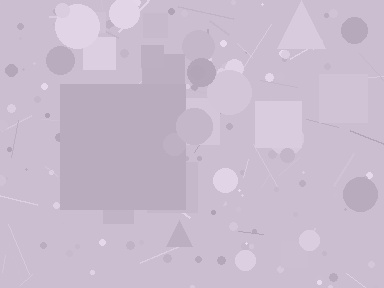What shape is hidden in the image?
A square is hidden in the image.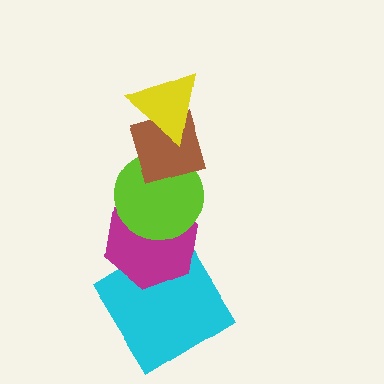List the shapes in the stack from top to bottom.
From top to bottom: the yellow triangle, the brown diamond, the lime circle, the magenta hexagon, the cyan diamond.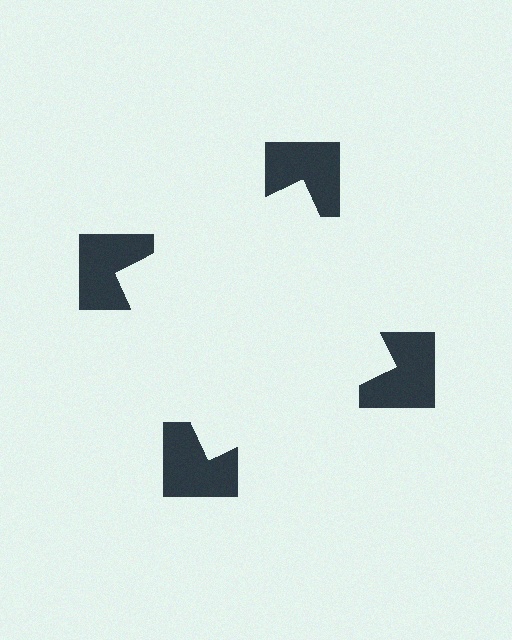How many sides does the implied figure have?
4 sides.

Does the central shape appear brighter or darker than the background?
It typically appears slightly brighter than the background, even though no actual brightness change is drawn.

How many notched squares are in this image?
There are 4 — one at each vertex of the illusory square.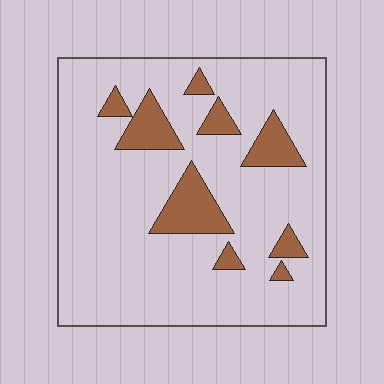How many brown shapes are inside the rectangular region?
9.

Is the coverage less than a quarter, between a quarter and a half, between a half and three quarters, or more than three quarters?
Less than a quarter.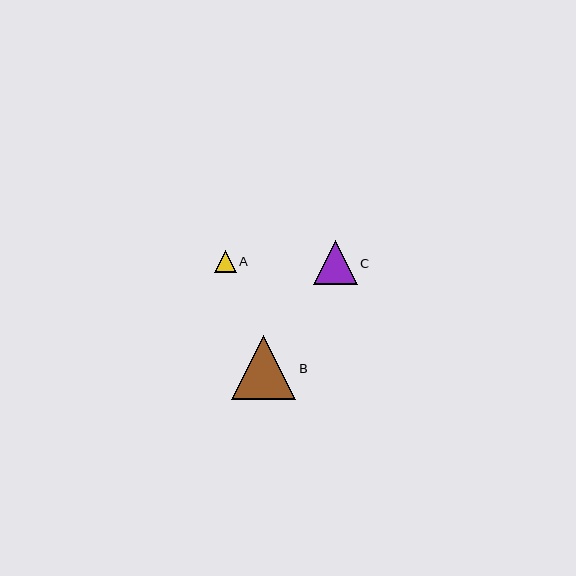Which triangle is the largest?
Triangle B is the largest with a size of approximately 64 pixels.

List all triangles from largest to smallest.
From largest to smallest: B, C, A.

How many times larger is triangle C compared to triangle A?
Triangle C is approximately 2.0 times the size of triangle A.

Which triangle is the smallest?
Triangle A is the smallest with a size of approximately 22 pixels.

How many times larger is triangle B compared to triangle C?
Triangle B is approximately 1.5 times the size of triangle C.